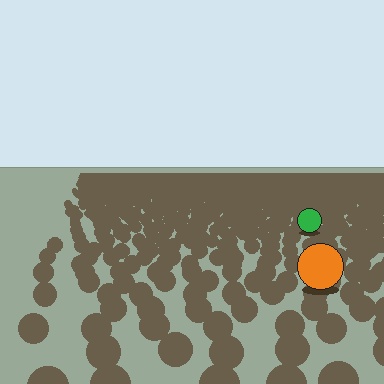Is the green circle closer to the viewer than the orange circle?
No. The orange circle is closer — you can tell from the texture gradient: the ground texture is coarser near it.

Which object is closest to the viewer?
The orange circle is closest. The texture marks near it are larger and more spread out.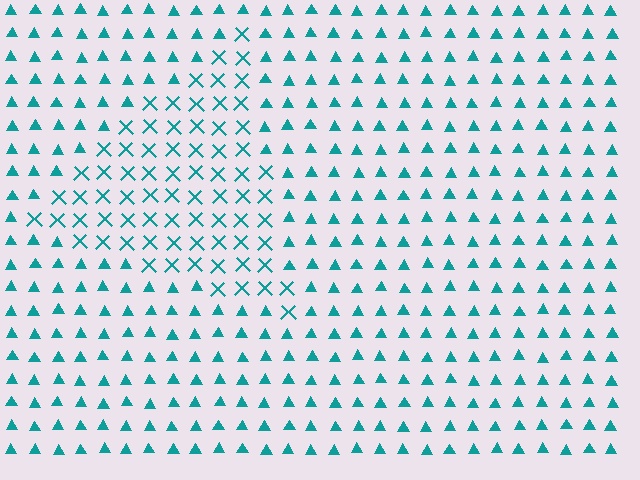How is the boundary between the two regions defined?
The boundary is defined by a change in element shape: X marks inside vs. triangles outside. All elements share the same color and spacing.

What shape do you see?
I see a triangle.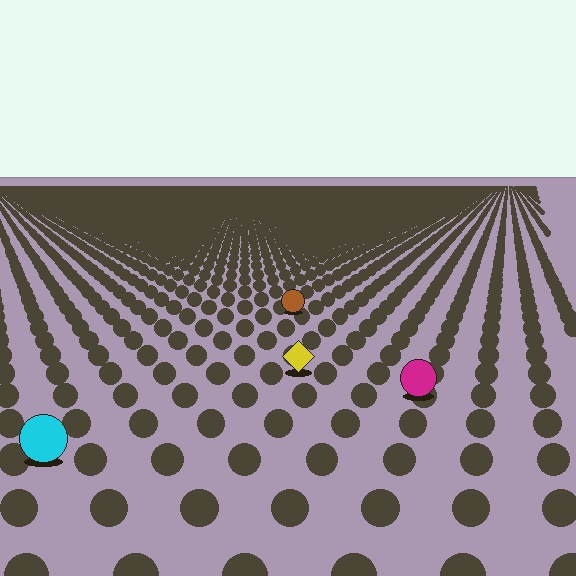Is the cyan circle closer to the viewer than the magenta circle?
Yes. The cyan circle is closer — you can tell from the texture gradient: the ground texture is coarser near it.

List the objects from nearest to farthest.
From nearest to farthest: the cyan circle, the magenta circle, the yellow diamond, the brown circle.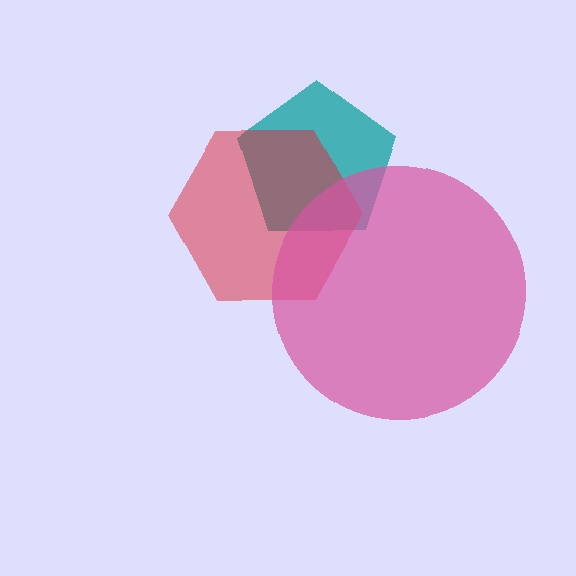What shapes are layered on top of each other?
The layered shapes are: a teal pentagon, a red hexagon, a pink circle.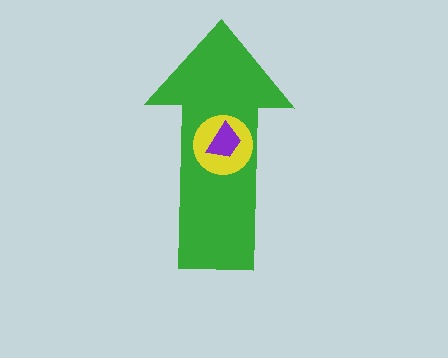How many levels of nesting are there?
3.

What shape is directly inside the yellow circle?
The purple trapezoid.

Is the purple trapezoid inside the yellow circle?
Yes.